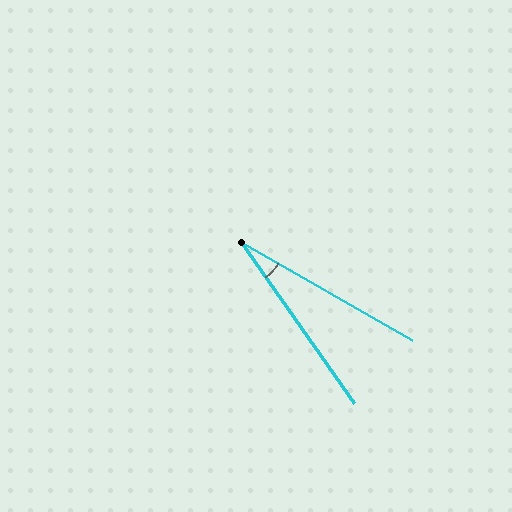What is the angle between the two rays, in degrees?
Approximately 25 degrees.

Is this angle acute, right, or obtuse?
It is acute.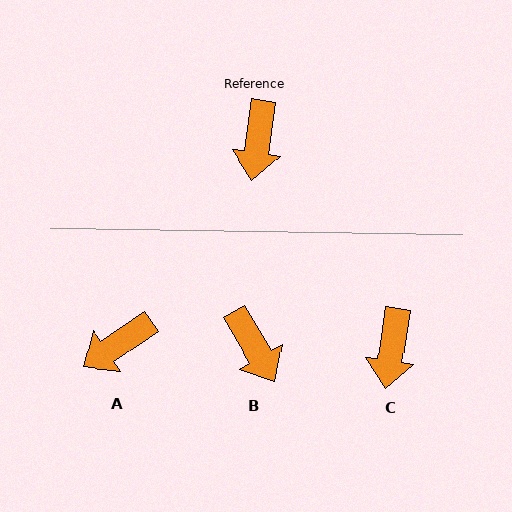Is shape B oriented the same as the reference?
No, it is off by about 39 degrees.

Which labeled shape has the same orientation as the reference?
C.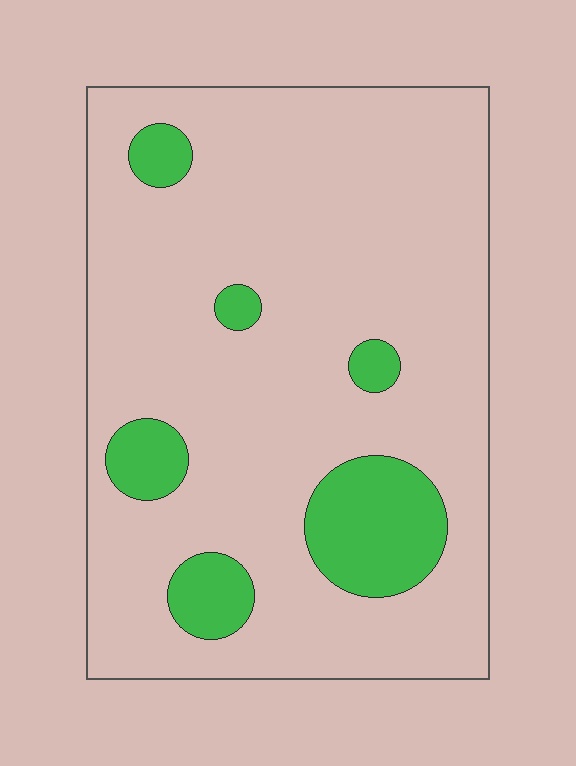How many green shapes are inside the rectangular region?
6.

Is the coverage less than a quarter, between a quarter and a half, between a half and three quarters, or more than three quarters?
Less than a quarter.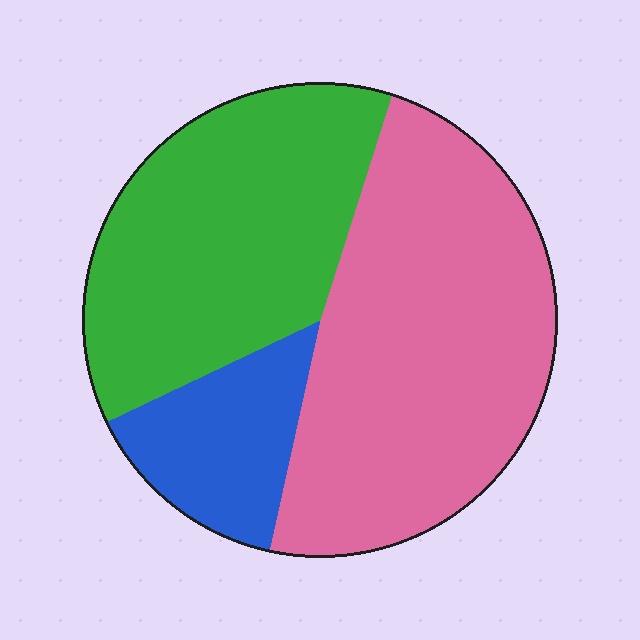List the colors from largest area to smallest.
From largest to smallest: pink, green, blue.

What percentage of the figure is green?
Green takes up between a quarter and a half of the figure.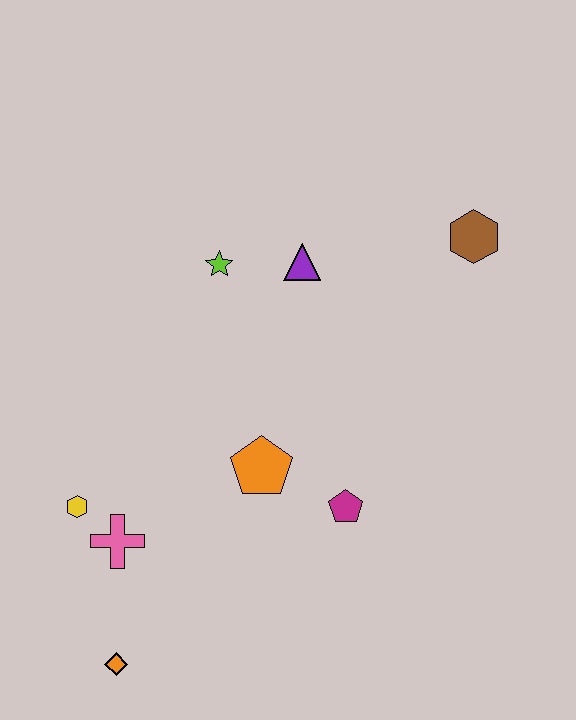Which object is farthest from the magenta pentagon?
The brown hexagon is farthest from the magenta pentagon.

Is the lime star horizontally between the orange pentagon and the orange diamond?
Yes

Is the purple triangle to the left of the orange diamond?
No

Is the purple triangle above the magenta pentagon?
Yes